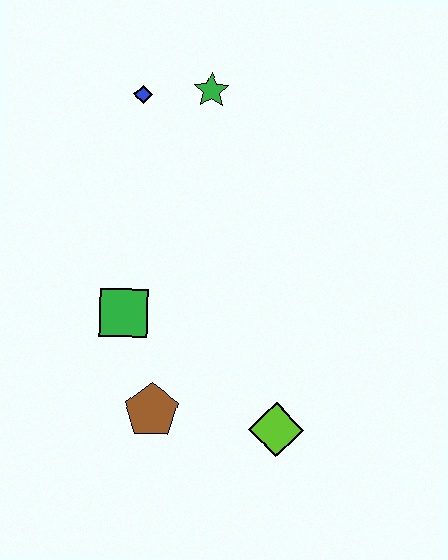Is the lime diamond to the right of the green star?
Yes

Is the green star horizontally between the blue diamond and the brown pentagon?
No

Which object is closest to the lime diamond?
The brown pentagon is closest to the lime diamond.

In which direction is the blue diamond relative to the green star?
The blue diamond is to the left of the green star.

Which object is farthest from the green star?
The lime diamond is farthest from the green star.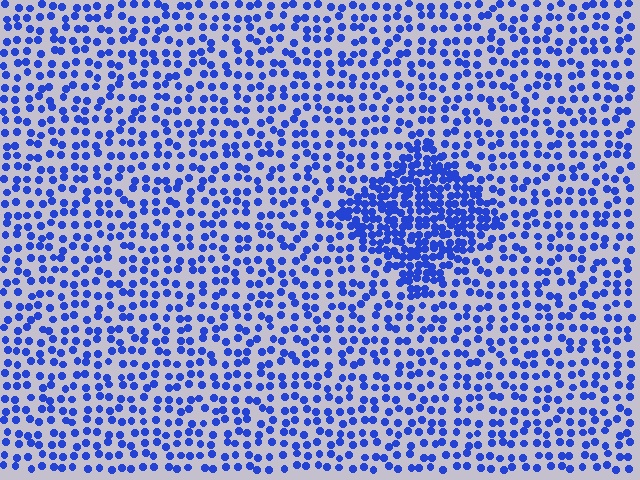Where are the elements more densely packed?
The elements are more densely packed inside the diamond boundary.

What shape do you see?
I see a diamond.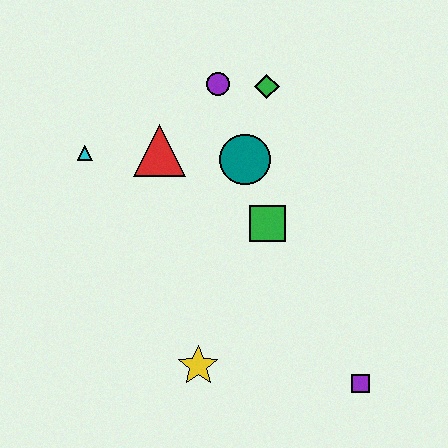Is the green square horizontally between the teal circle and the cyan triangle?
No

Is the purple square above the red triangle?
No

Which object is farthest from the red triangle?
The purple square is farthest from the red triangle.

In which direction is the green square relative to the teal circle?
The green square is below the teal circle.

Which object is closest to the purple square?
The yellow star is closest to the purple square.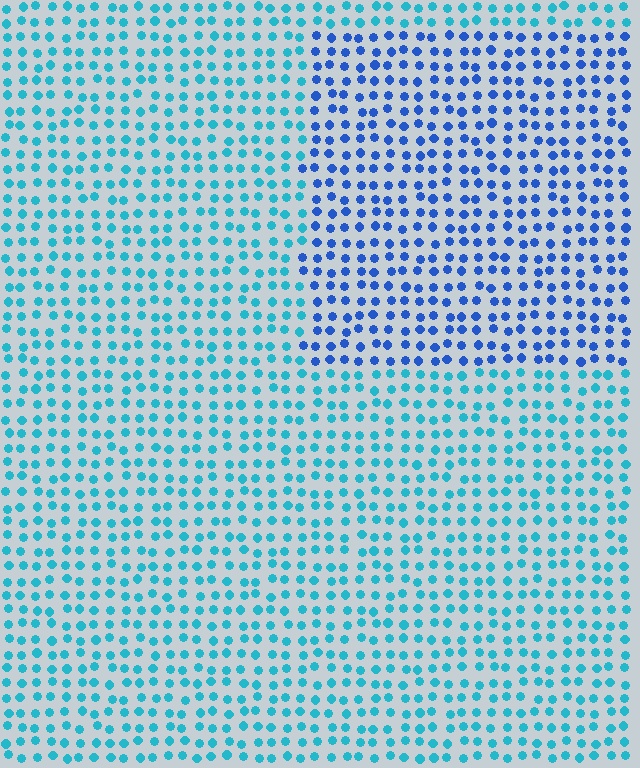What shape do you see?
I see a rectangle.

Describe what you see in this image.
The image is filled with small cyan elements in a uniform arrangement. A rectangle-shaped region is visible where the elements are tinted to a slightly different hue, forming a subtle color boundary.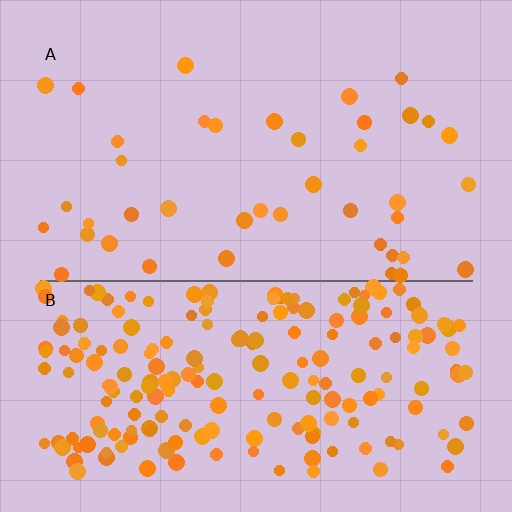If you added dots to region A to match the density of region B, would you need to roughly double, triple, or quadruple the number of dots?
Approximately quadruple.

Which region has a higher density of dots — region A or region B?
B (the bottom).